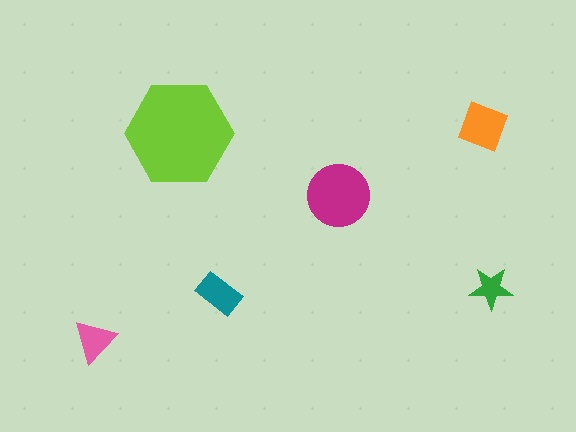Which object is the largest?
The lime hexagon.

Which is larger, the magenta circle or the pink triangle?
The magenta circle.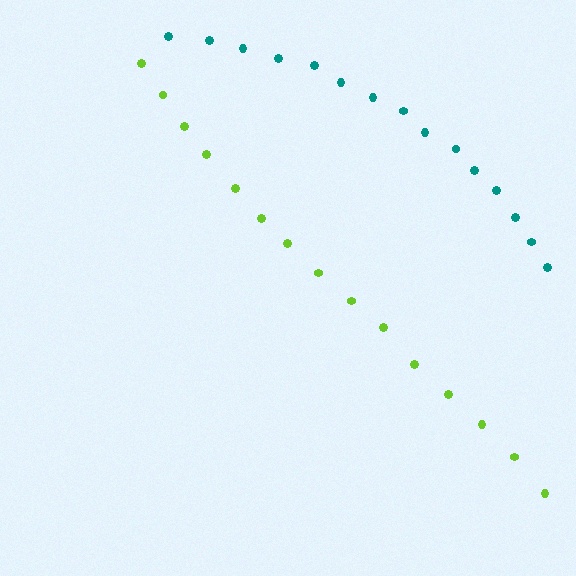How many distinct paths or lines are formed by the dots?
There are 2 distinct paths.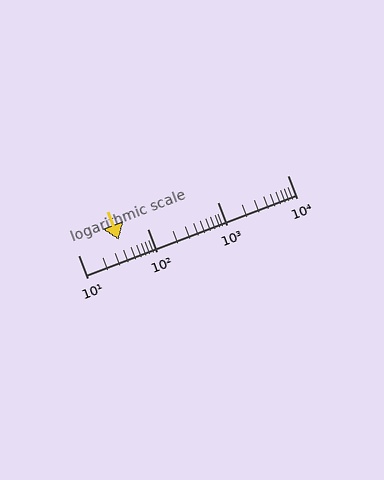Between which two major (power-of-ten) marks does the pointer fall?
The pointer is between 10 and 100.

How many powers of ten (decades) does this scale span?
The scale spans 3 decades, from 10 to 10000.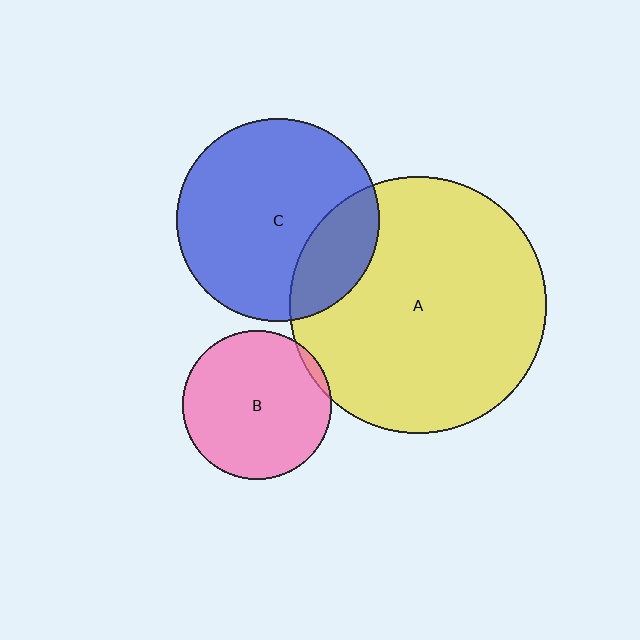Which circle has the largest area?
Circle A (yellow).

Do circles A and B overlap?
Yes.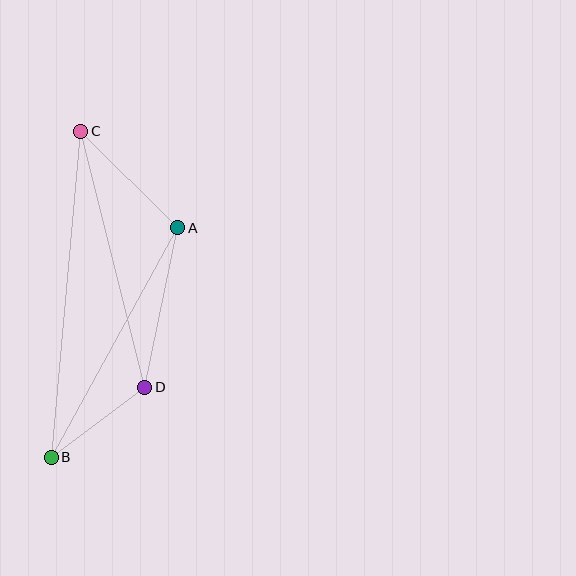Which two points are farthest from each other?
Points B and C are farthest from each other.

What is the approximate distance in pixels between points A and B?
The distance between A and B is approximately 262 pixels.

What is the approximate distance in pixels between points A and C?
The distance between A and C is approximately 136 pixels.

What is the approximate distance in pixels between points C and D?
The distance between C and D is approximately 264 pixels.